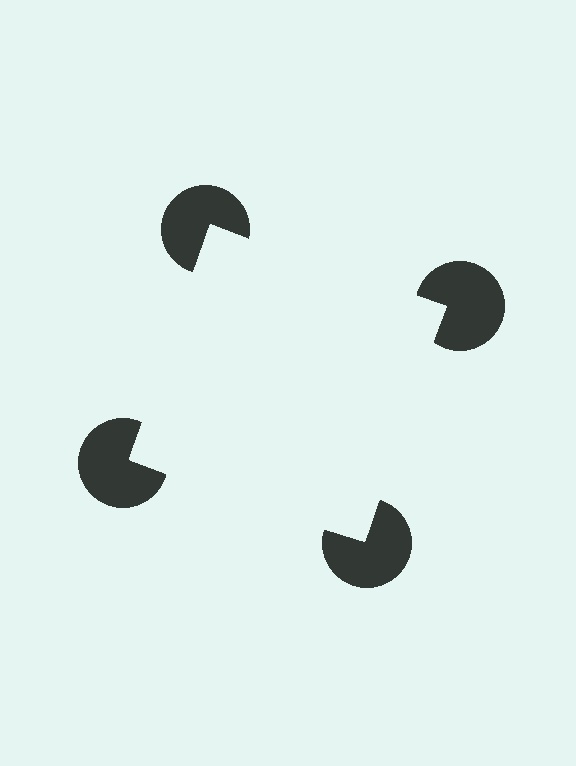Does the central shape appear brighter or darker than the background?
It typically appears slightly brighter than the background, even though no actual brightness change is drawn.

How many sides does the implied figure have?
4 sides.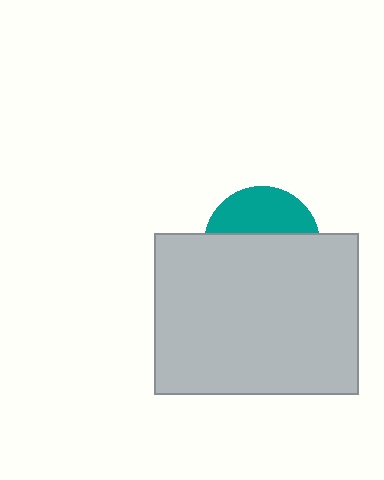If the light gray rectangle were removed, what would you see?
You would see the complete teal circle.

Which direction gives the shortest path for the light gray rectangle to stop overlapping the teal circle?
Moving down gives the shortest separation.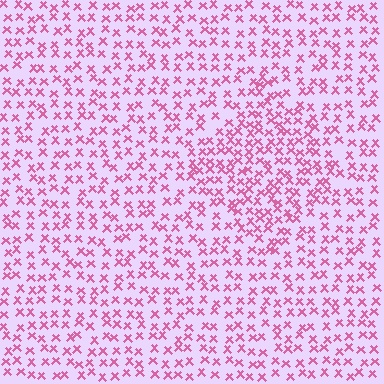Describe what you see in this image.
The image contains small pink elements arranged at two different densities. A diamond-shaped region is visible where the elements are more densely packed than the surrounding area.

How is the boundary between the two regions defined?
The boundary is defined by a change in element density (approximately 1.6x ratio). All elements are the same color, size, and shape.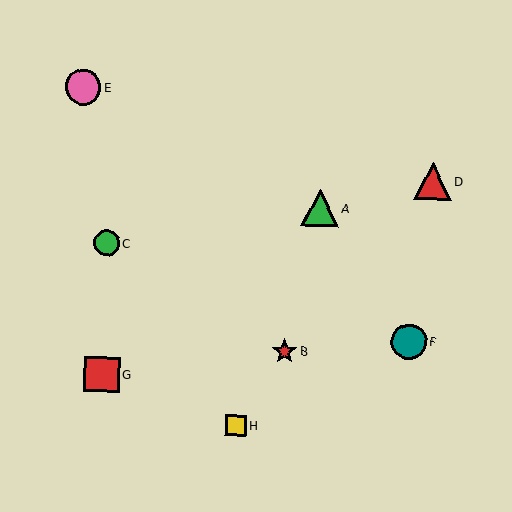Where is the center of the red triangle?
The center of the red triangle is at (433, 181).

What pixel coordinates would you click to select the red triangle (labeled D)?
Click at (433, 181) to select the red triangle D.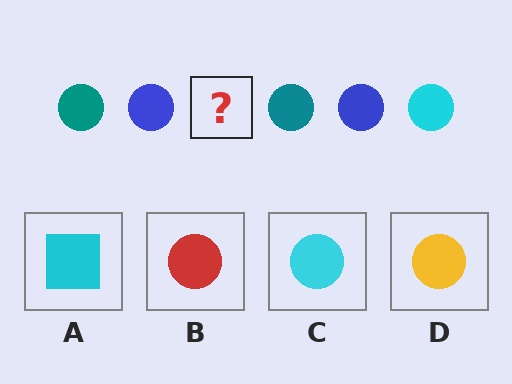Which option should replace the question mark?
Option C.